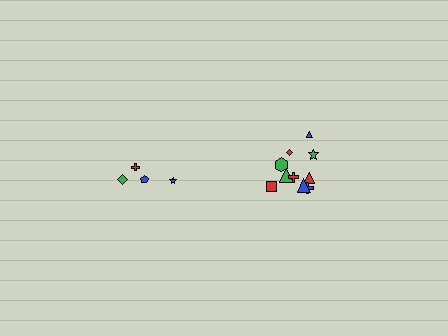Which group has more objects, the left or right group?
The right group.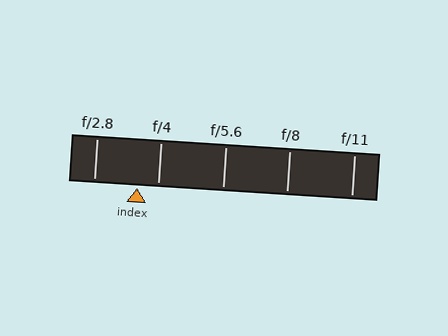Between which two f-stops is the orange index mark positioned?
The index mark is between f/2.8 and f/4.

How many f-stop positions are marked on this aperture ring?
There are 5 f-stop positions marked.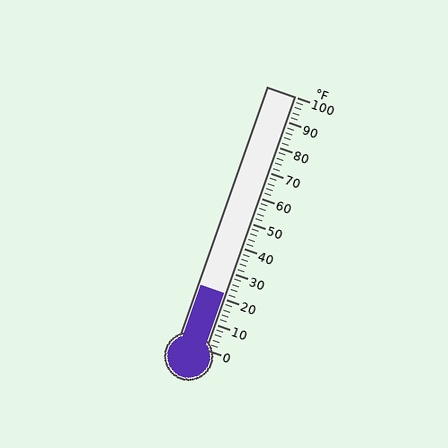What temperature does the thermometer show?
The thermometer shows approximately 22°F.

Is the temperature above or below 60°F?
The temperature is below 60°F.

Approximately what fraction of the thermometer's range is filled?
The thermometer is filled to approximately 20% of its range.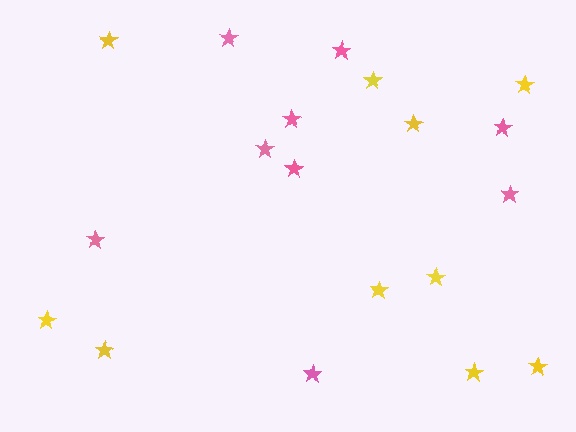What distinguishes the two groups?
There are 2 groups: one group of pink stars (9) and one group of yellow stars (10).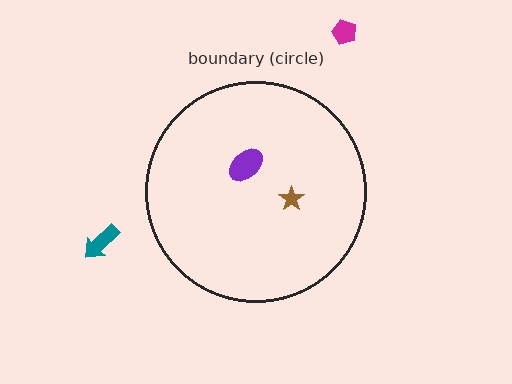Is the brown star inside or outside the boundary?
Inside.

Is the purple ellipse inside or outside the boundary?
Inside.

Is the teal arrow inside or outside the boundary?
Outside.